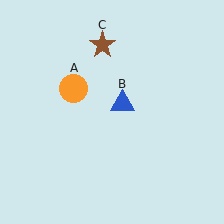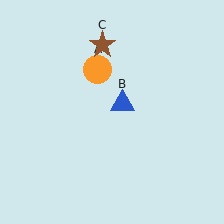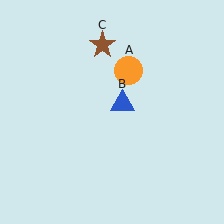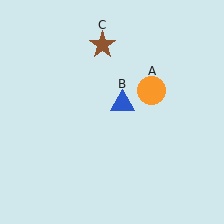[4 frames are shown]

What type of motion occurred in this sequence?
The orange circle (object A) rotated clockwise around the center of the scene.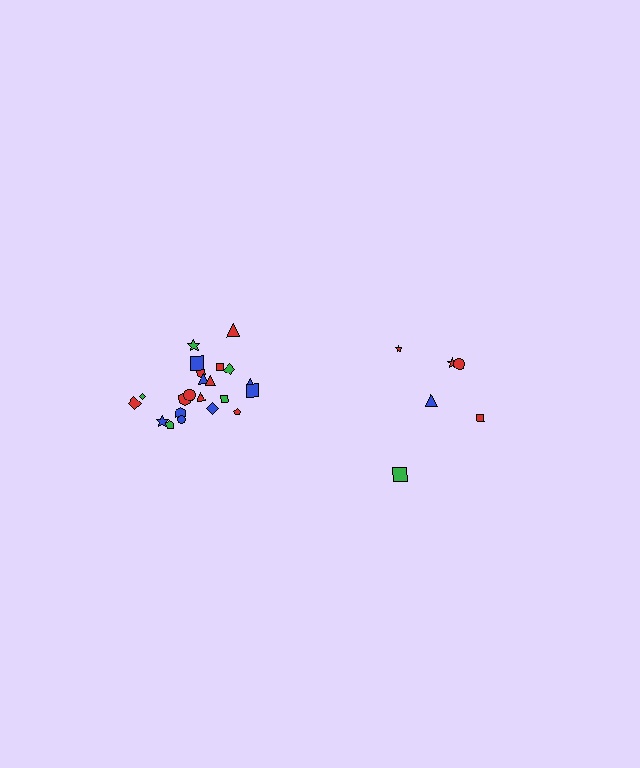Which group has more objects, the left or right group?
The left group.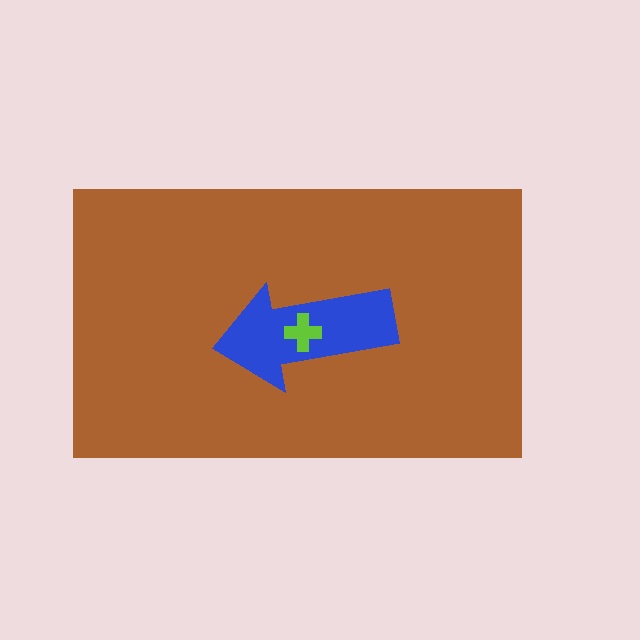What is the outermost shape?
The brown rectangle.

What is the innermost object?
The lime cross.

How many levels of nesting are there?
3.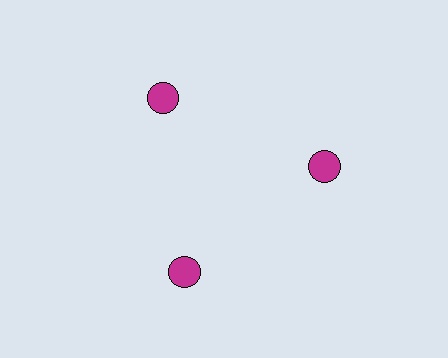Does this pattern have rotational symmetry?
Yes, this pattern has 3-fold rotational symmetry. It looks the same after rotating 120 degrees around the center.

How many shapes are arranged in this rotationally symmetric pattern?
There are 3 shapes, arranged in 3 groups of 1.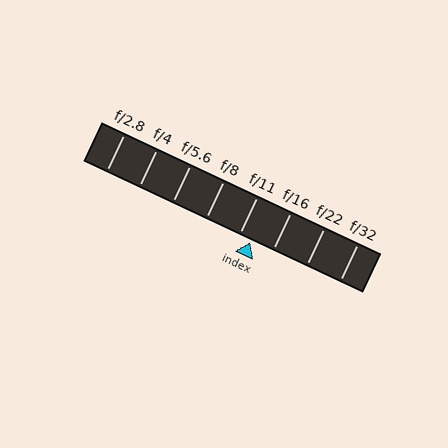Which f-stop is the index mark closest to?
The index mark is closest to f/11.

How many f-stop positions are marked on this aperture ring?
There are 8 f-stop positions marked.